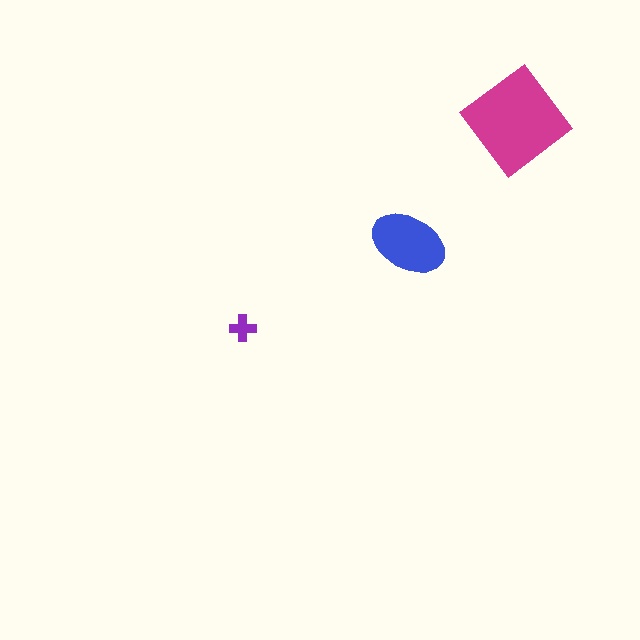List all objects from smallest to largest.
The purple cross, the blue ellipse, the magenta diamond.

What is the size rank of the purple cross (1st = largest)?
3rd.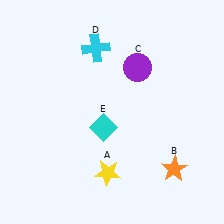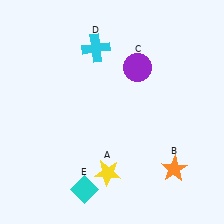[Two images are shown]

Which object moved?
The cyan diamond (E) moved down.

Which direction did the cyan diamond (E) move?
The cyan diamond (E) moved down.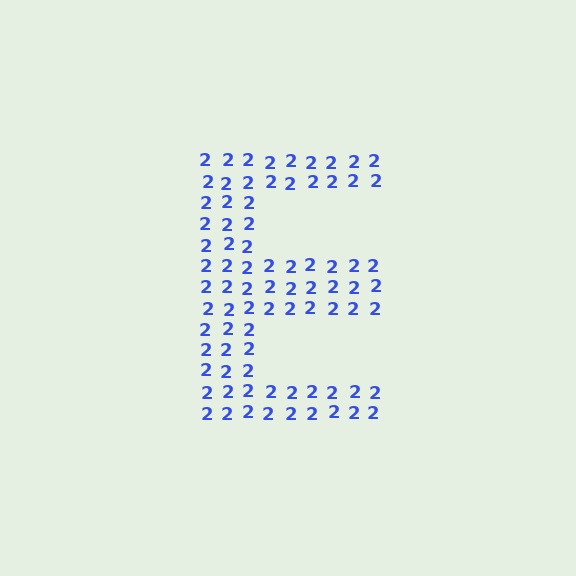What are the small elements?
The small elements are digit 2's.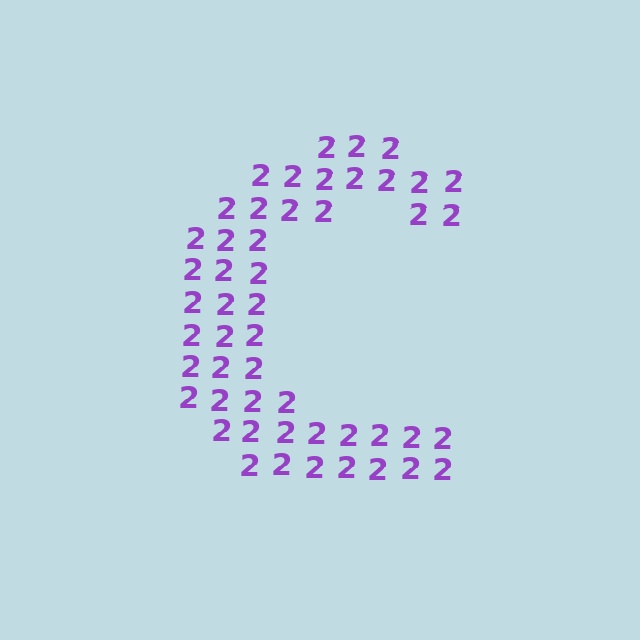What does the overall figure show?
The overall figure shows the letter C.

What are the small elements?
The small elements are digit 2's.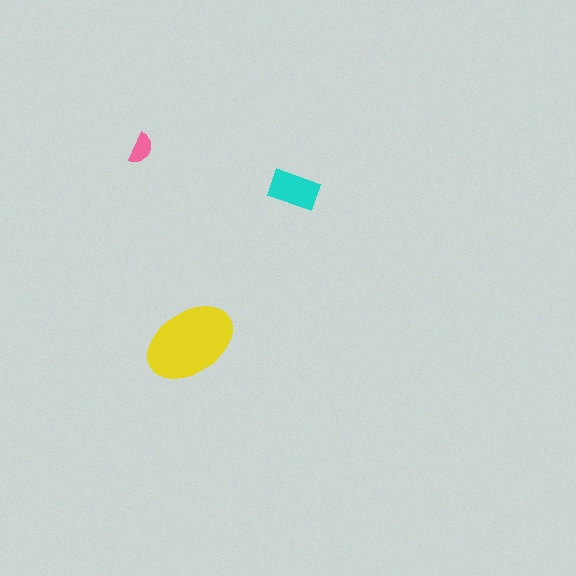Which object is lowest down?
The yellow ellipse is bottommost.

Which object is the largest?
The yellow ellipse.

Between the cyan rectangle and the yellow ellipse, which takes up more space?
The yellow ellipse.